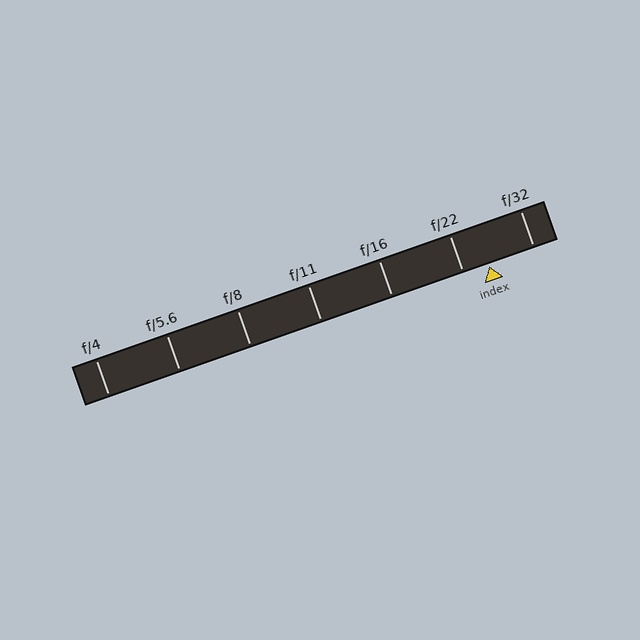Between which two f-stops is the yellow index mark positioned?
The index mark is between f/22 and f/32.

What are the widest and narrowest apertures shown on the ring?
The widest aperture shown is f/4 and the narrowest is f/32.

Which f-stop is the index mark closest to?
The index mark is closest to f/22.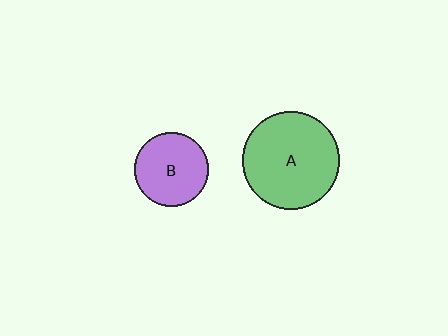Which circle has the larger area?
Circle A (green).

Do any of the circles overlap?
No, none of the circles overlap.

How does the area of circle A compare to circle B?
Approximately 1.7 times.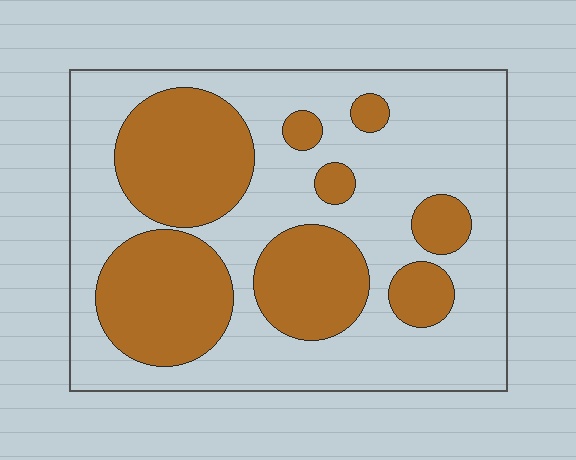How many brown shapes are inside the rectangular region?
8.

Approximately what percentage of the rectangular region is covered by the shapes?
Approximately 35%.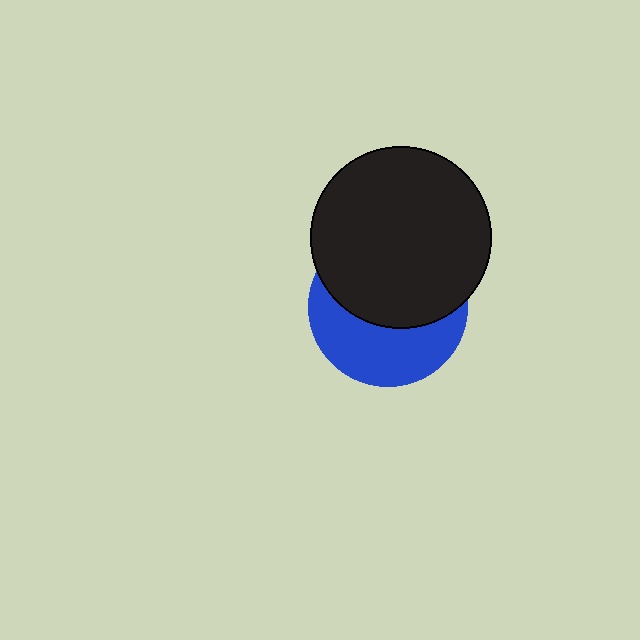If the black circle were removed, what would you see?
You would see the complete blue circle.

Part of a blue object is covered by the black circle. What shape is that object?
It is a circle.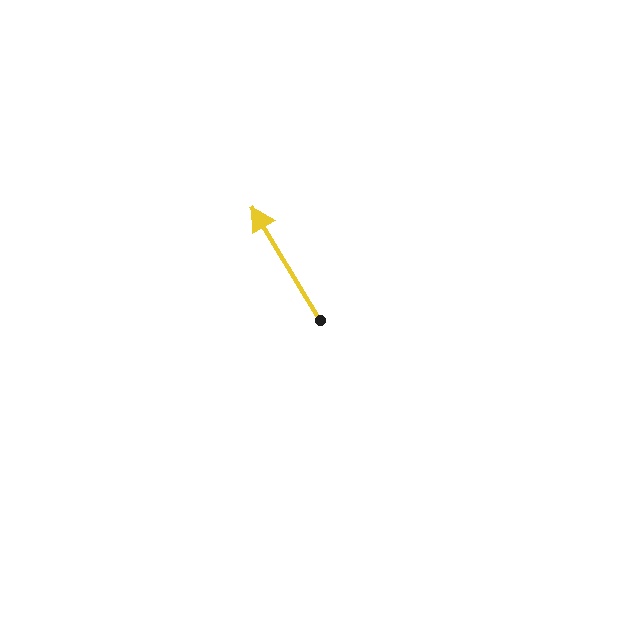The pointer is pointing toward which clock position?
Roughly 11 o'clock.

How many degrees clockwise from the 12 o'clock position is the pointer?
Approximately 329 degrees.